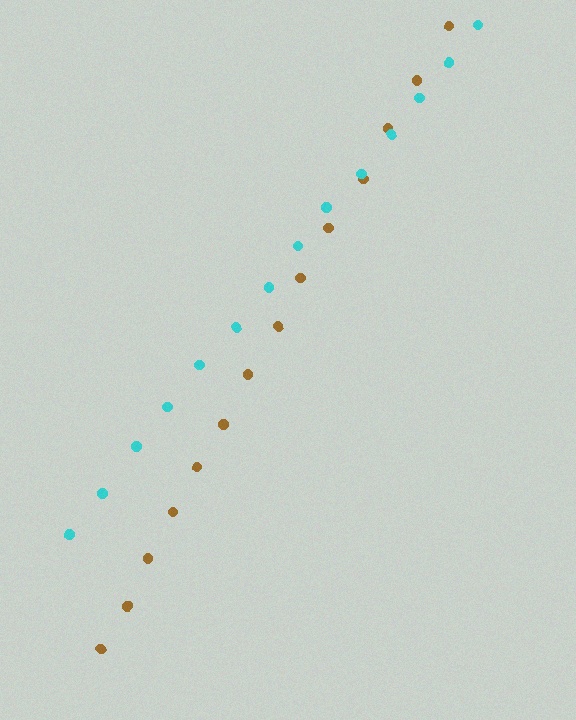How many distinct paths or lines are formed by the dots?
There are 2 distinct paths.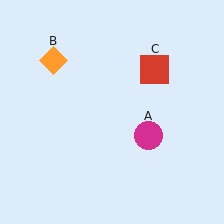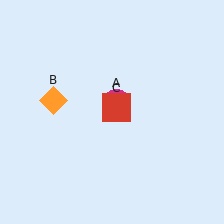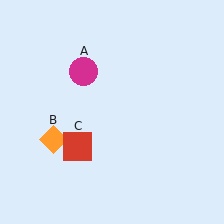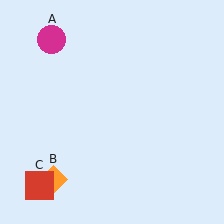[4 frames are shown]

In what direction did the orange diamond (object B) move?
The orange diamond (object B) moved down.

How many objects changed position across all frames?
3 objects changed position: magenta circle (object A), orange diamond (object B), red square (object C).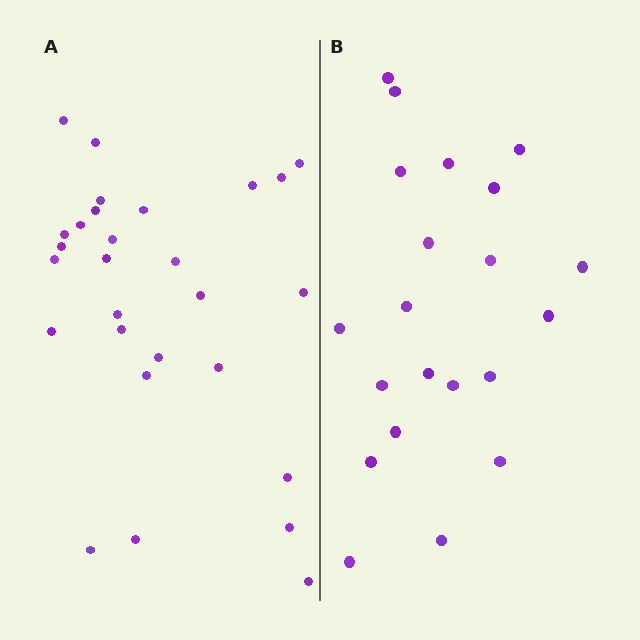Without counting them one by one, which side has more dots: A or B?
Region A (the left region) has more dots.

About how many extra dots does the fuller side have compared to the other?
Region A has roughly 8 or so more dots than region B.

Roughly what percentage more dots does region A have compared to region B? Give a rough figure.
About 35% more.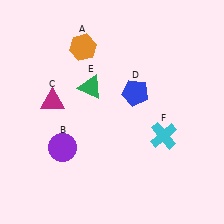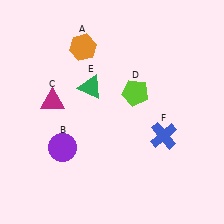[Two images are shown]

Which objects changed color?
D changed from blue to lime. F changed from cyan to blue.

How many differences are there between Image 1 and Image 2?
There are 2 differences between the two images.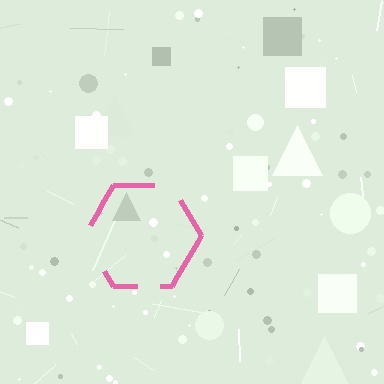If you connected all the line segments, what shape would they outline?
They would outline a hexagon.